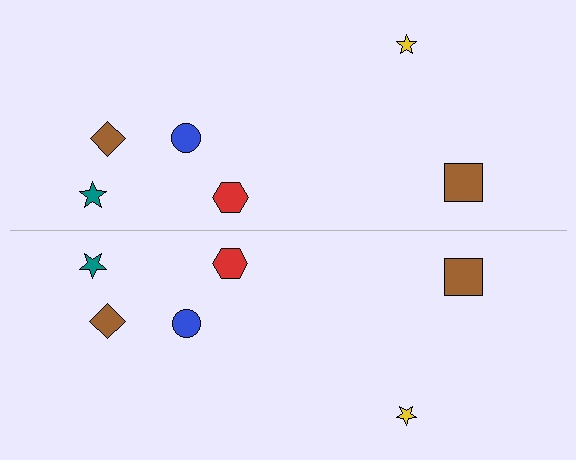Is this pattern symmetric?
Yes, this pattern has bilateral (reflection) symmetry.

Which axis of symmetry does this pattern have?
The pattern has a horizontal axis of symmetry running through the center of the image.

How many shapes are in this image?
There are 12 shapes in this image.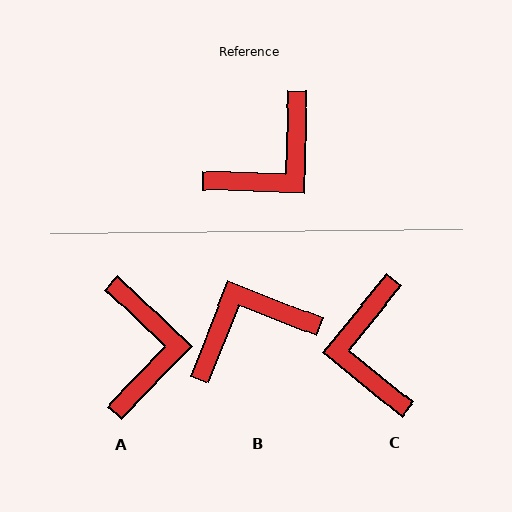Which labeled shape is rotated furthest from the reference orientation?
B, about 160 degrees away.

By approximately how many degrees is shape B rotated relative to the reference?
Approximately 160 degrees counter-clockwise.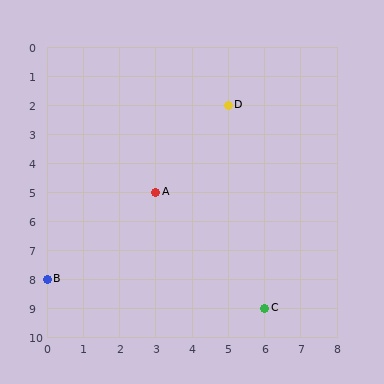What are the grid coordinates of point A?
Point A is at grid coordinates (3, 5).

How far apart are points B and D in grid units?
Points B and D are 5 columns and 6 rows apart (about 7.8 grid units diagonally).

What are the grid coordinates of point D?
Point D is at grid coordinates (5, 2).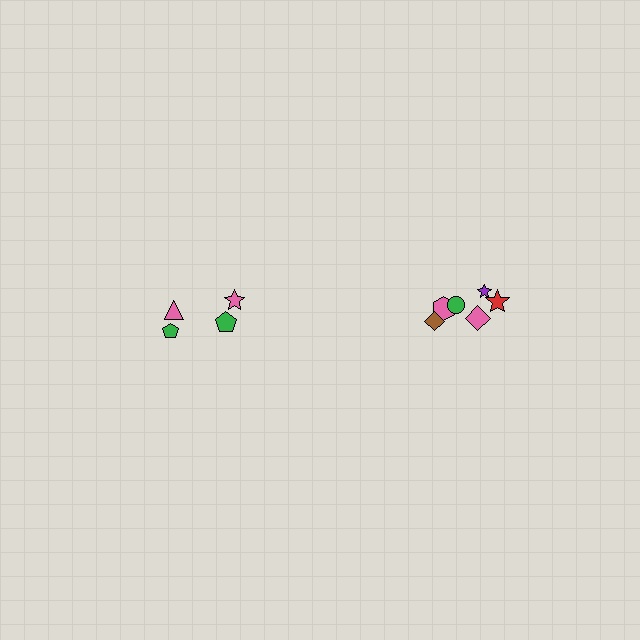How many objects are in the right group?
There are 6 objects.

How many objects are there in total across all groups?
There are 10 objects.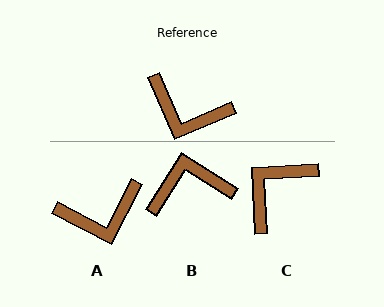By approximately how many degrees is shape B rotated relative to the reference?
Approximately 145 degrees clockwise.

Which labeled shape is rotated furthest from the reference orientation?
B, about 145 degrees away.